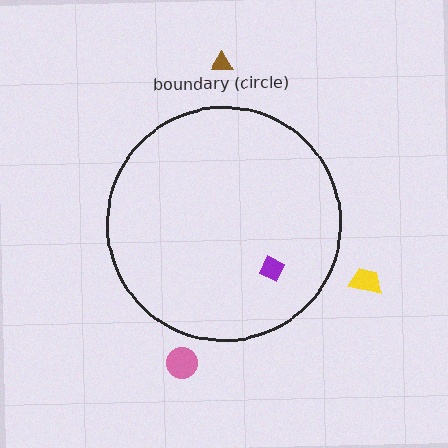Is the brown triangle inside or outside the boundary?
Outside.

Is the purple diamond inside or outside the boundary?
Inside.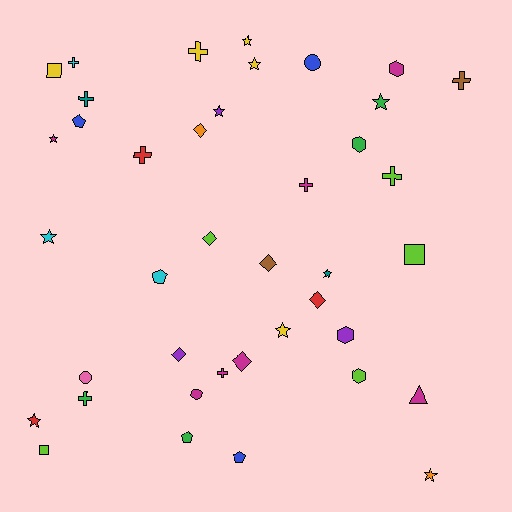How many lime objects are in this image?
There are 5 lime objects.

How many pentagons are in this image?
There are 4 pentagons.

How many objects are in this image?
There are 40 objects.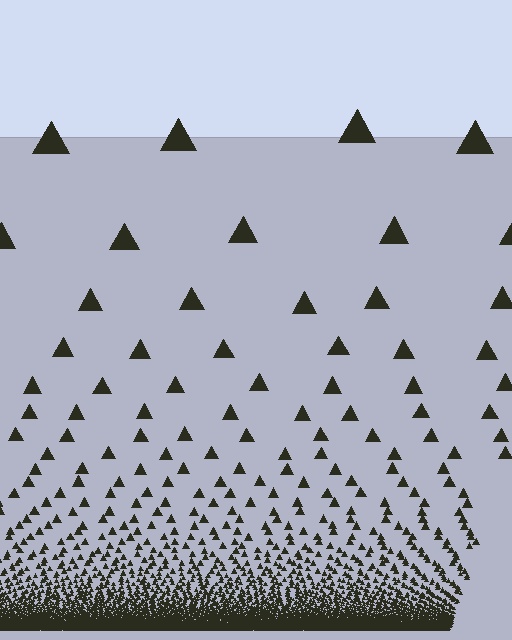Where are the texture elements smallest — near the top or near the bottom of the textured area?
Near the bottom.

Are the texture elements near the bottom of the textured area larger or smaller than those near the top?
Smaller. The gradient is inverted — elements near the bottom are smaller and denser.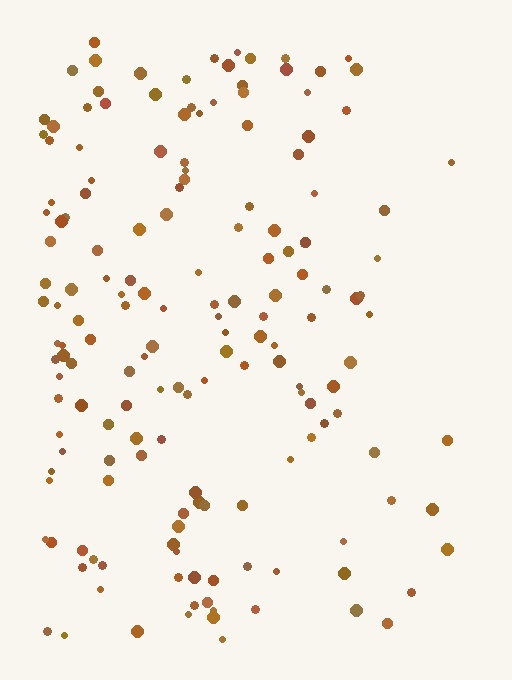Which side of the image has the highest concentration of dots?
The left.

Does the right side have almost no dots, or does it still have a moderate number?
Still a moderate number, just noticeably fewer than the left.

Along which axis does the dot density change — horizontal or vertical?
Horizontal.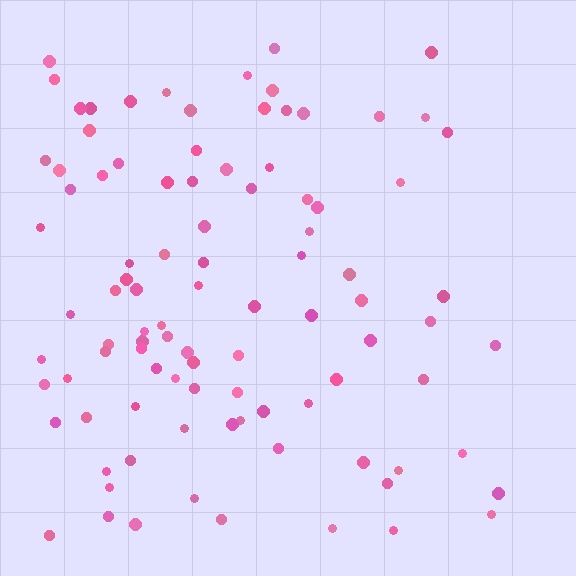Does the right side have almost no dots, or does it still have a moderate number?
Still a moderate number, just noticeably fewer than the left.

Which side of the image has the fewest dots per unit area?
The right.